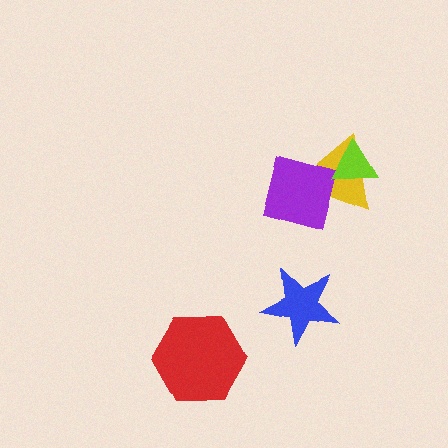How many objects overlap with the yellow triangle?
2 objects overlap with the yellow triangle.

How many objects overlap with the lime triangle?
1 object overlaps with the lime triangle.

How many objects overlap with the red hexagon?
0 objects overlap with the red hexagon.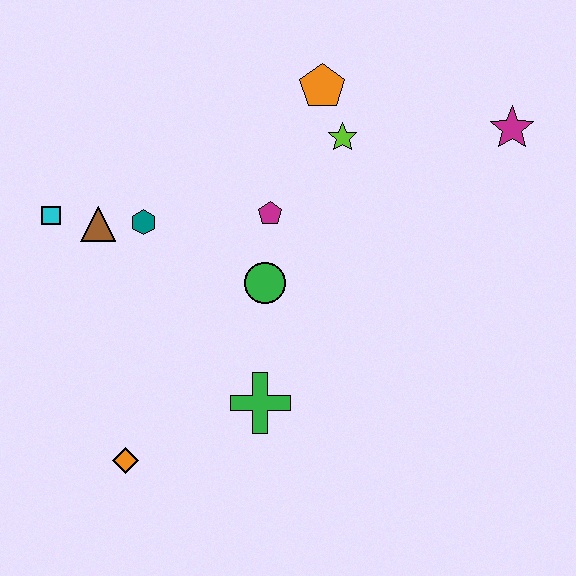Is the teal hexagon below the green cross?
No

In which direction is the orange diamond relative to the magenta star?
The orange diamond is to the left of the magenta star.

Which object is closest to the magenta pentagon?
The green circle is closest to the magenta pentagon.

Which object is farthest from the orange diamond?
The magenta star is farthest from the orange diamond.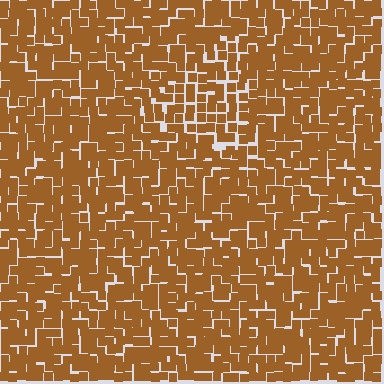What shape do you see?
I see a triangle.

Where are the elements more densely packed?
The elements are more densely packed outside the triangle boundary.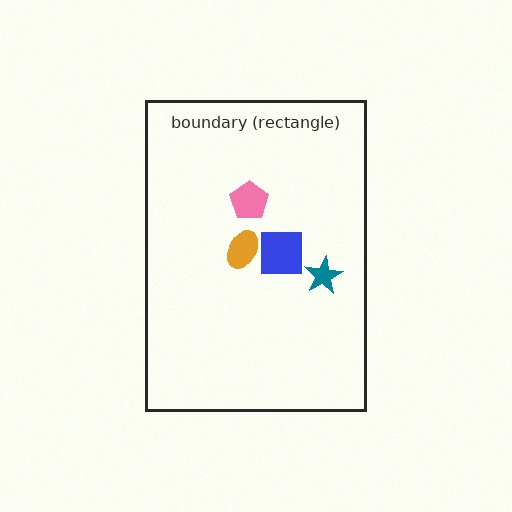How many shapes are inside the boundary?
4 inside, 0 outside.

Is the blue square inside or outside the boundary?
Inside.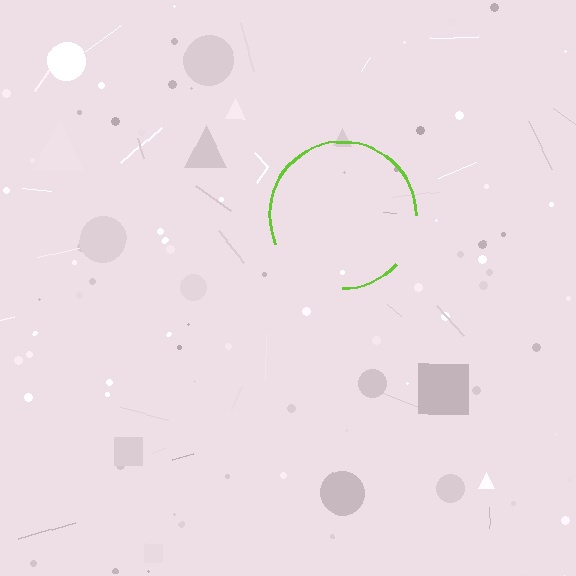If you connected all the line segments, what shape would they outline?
They would outline a circle.